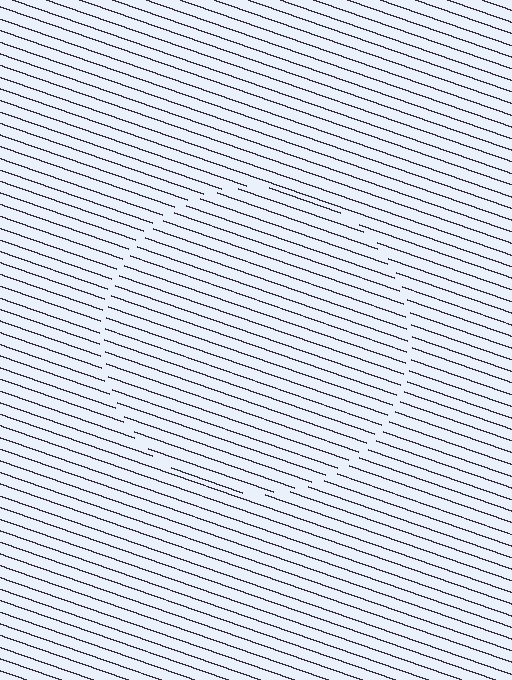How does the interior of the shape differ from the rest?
The interior of the shape contains the same grating, shifted by half a period — the contour is defined by the phase discontinuity where line-ends from the inner and outer gratings abut.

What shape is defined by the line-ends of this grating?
An illusory circle. The interior of the shape contains the same grating, shifted by half a period — the contour is defined by the phase discontinuity where line-ends from the inner and outer gratings abut.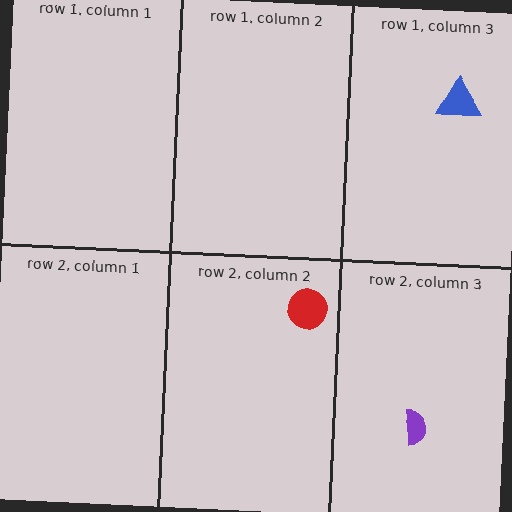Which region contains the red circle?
The row 2, column 2 region.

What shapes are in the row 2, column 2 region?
The red circle.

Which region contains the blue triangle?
The row 1, column 3 region.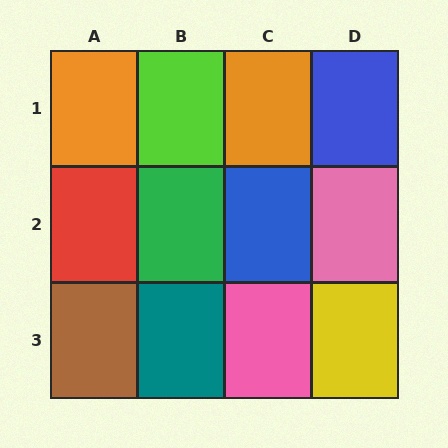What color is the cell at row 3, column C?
Pink.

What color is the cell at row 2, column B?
Green.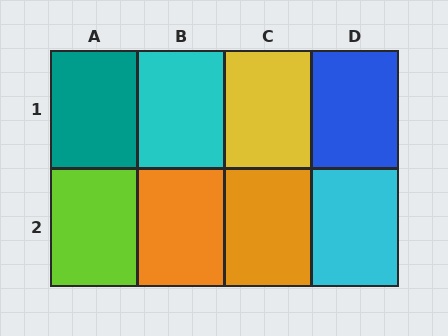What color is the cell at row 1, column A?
Teal.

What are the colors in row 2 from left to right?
Lime, orange, orange, cyan.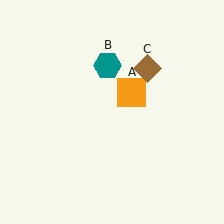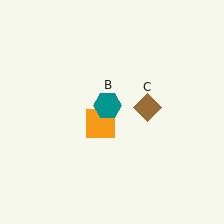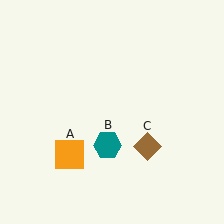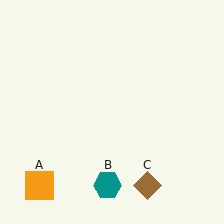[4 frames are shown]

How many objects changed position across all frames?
3 objects changed position: orange square (object A), teal hexagon (object B), brown diamond (object C).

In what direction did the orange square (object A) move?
The orange square (object A) moved down and to the left.